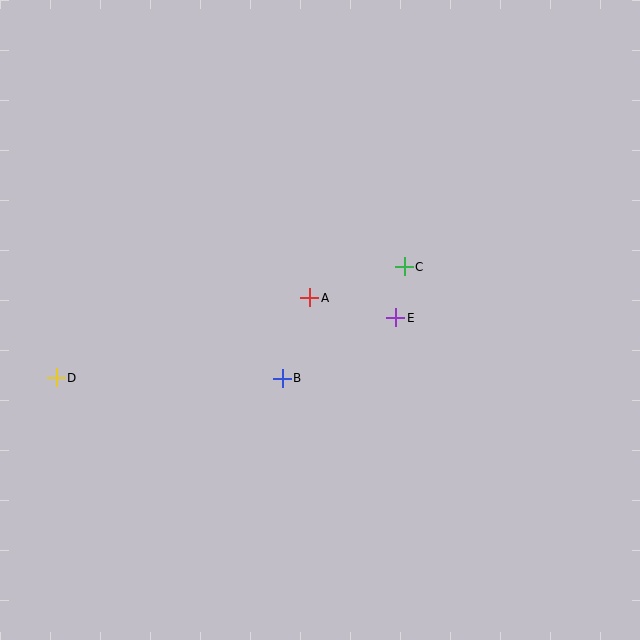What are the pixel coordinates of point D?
Point D is at (56, 378).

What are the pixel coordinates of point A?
Point A is at (310, 298).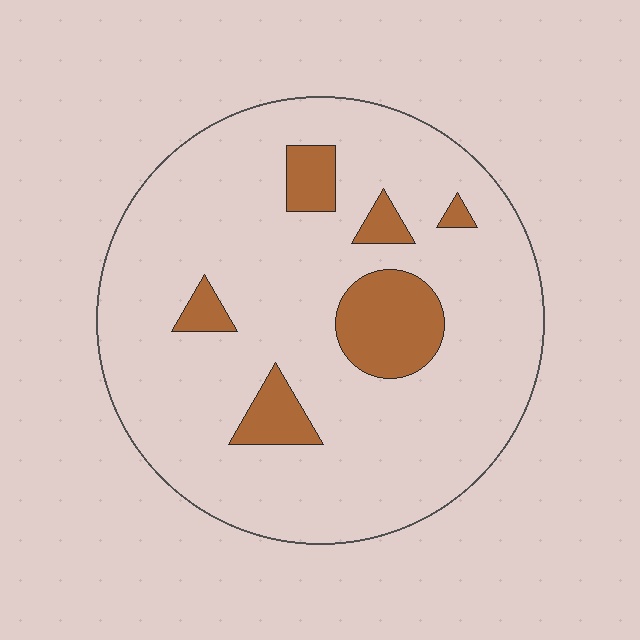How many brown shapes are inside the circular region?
6.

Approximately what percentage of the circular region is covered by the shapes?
Approximately 15%.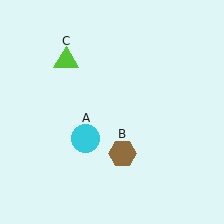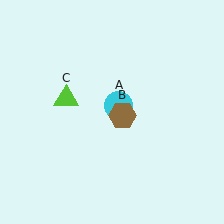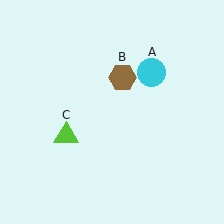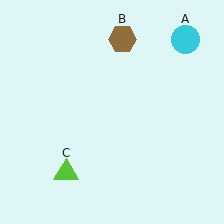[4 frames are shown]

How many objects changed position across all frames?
3 objects changed position: cyan circle (object A), brown hexagon (object B), lime triangle (object C).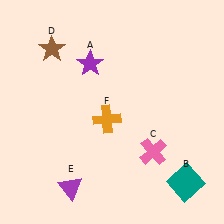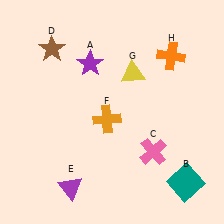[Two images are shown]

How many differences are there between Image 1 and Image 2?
There are 2 differences between the two images.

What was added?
A yellow triangle (G), an orange cross (H) were added in Image 2.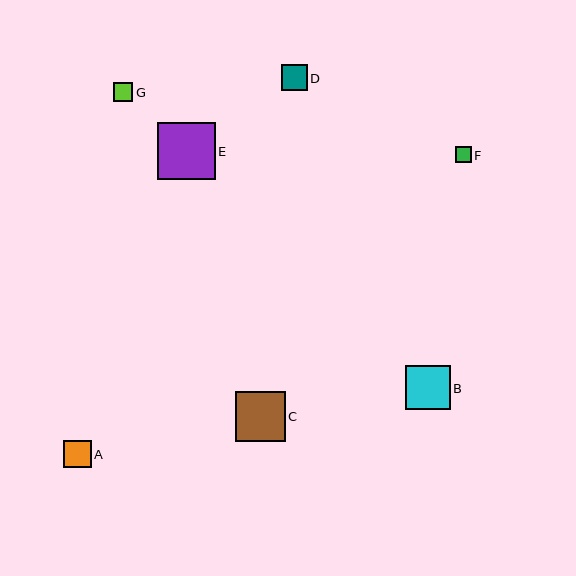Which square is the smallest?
Square F is the smallest with a size of approximately 16 pixels.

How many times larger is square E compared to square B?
Square E is approximately 1.3 times the size of square B.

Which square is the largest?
Square E is the largest with a size of approximately 57 pixels.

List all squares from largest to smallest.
From largest to smallest: E, C, B, A, D, G, F.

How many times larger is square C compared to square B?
Square C is approximately 1.1 times the size of square B.